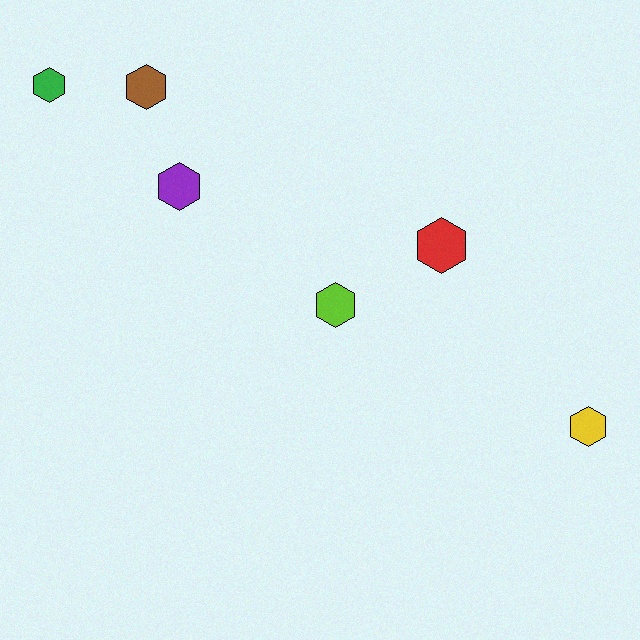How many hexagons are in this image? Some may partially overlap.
There are 6 hexagons.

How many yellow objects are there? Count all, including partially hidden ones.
There is 1 yellow object.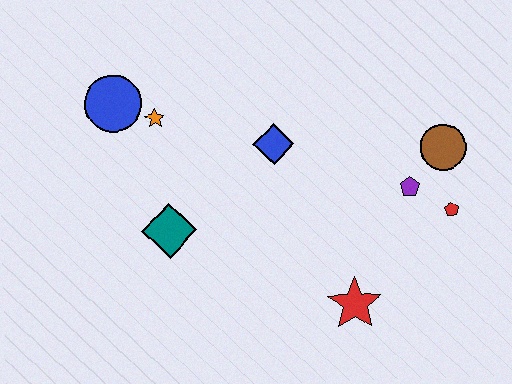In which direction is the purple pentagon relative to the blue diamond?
The purple pentagon is to the right of the blue diamond.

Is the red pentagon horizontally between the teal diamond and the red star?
No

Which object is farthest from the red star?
The blue circle is farthest from the red star.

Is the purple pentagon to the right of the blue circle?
Yes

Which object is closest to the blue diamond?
The orange star is closest to the blue diamond.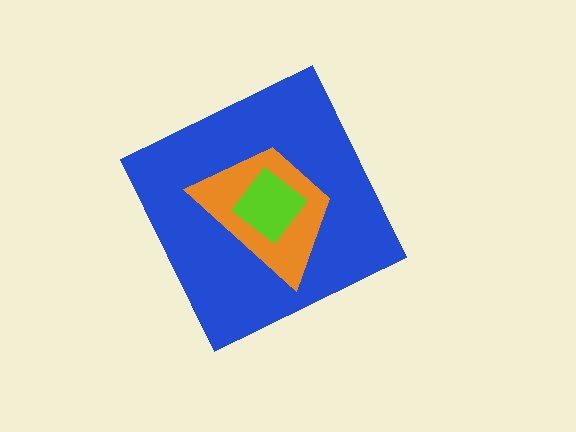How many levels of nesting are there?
3.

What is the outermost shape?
The blue diamond.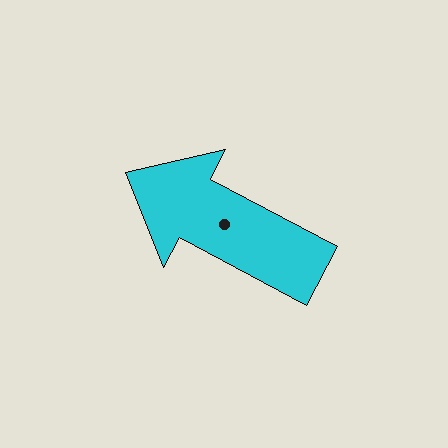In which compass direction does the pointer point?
Northwest.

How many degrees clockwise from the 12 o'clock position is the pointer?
Approximately 298 degrees.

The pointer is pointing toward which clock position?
Roughly 10 o'clock.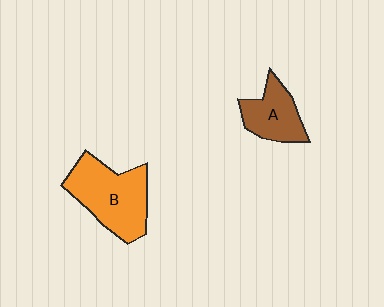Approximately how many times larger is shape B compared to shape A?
Approximately 1.7 times.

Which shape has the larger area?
Shape B (orange).